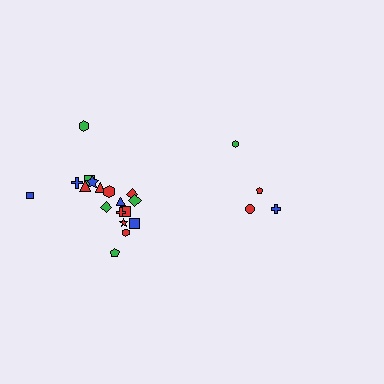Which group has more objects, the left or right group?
The left group.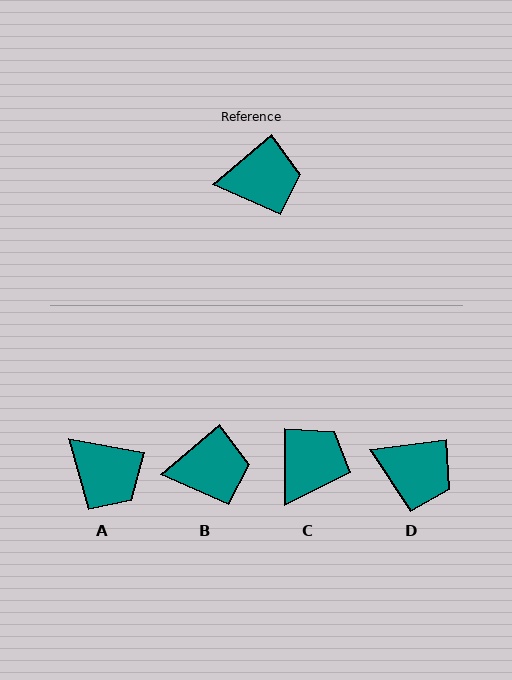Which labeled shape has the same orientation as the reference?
B.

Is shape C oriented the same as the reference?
No, it is off by about 50 degrees.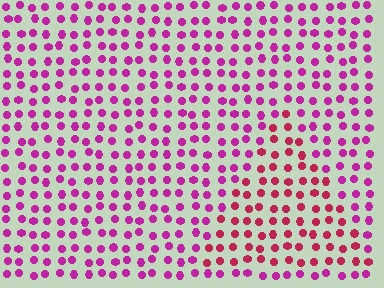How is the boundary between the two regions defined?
The boundary is defined purely by a slight shift in hue (about 31 degrees). Spacing, size, and orientation are identical on both sides.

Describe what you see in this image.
The image is filled with small magenta elements in a uniform arrangement. A triangle-shaped region is visible where the elements are tinted to a slightly different hue, forming a subtle color boundary.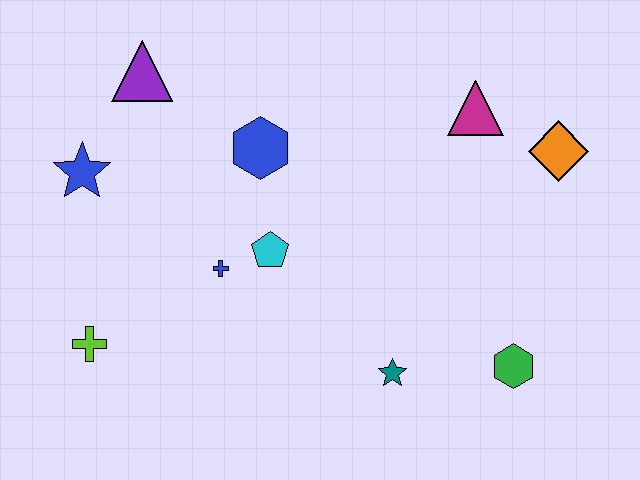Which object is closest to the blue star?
The purple triangle is closest to the blue star.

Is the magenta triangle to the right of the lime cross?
Yes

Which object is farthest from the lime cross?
The orange diamond is farthest from the lime cross.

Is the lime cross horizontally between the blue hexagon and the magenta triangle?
No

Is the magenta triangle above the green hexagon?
Yes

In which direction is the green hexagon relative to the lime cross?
The green hexagon is to the right of the lime cross.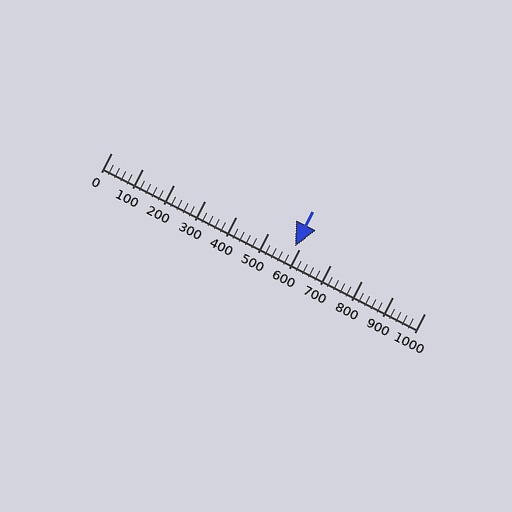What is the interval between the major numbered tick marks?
The major tick marks are spaced 100 units apart.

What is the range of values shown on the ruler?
The ruler shows values from 0 to 1000.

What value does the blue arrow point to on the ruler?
The blue arrow points to approximately 587.